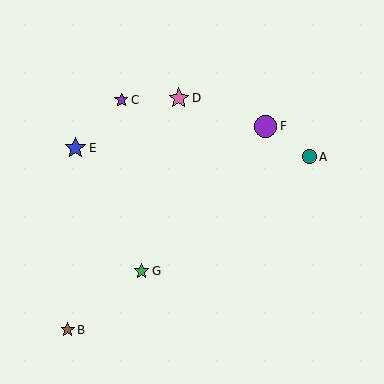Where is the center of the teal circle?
The center of the teal circle is at (309, 157).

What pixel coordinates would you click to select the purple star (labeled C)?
Click at (121, 100) to select the purple star C.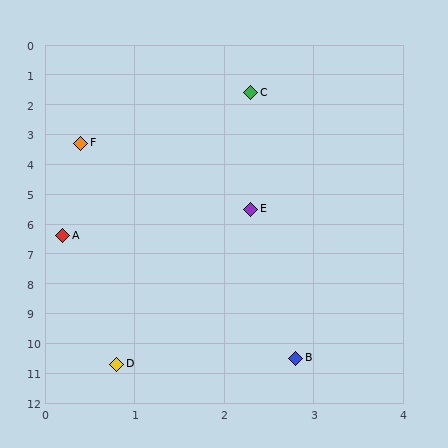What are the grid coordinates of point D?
Point D is at approximately (0.8, 10.7).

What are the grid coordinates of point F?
Point F is at approximately (0.4, 3.3).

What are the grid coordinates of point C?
Point C is at approximately (2.3, 1.6).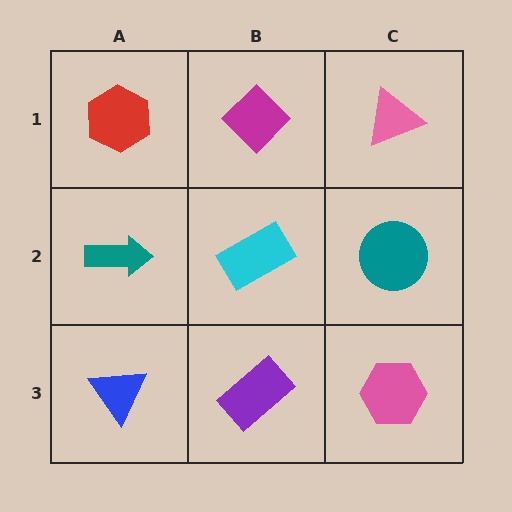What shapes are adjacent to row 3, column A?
A teal arrow (row 2, column A), a purple rectangle (row 3, column B).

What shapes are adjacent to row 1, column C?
A teal circle (row 2, column C), a magenta diamond (row 1, column B).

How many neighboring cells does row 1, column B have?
3.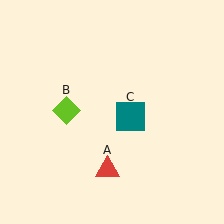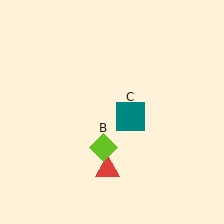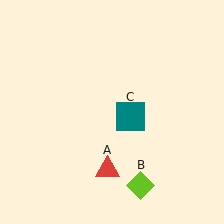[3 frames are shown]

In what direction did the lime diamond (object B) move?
The lime diamond (object B) moved down and to the right.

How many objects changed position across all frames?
1 object changed position: lime diamond (object B).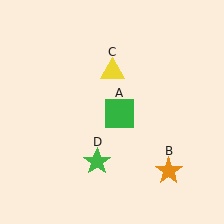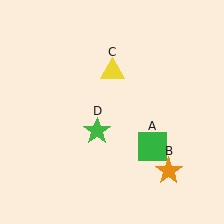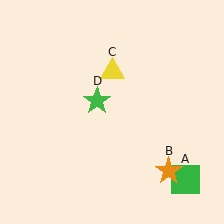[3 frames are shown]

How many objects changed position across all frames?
2 objects changed position: green square (object A), green star (object D).